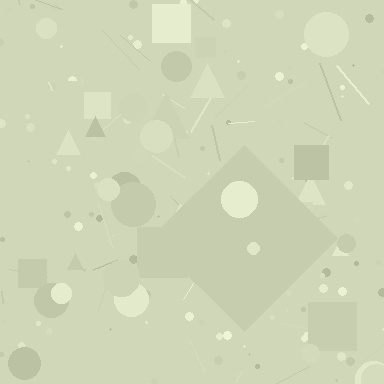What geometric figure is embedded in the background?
A diamond is embedded in the background.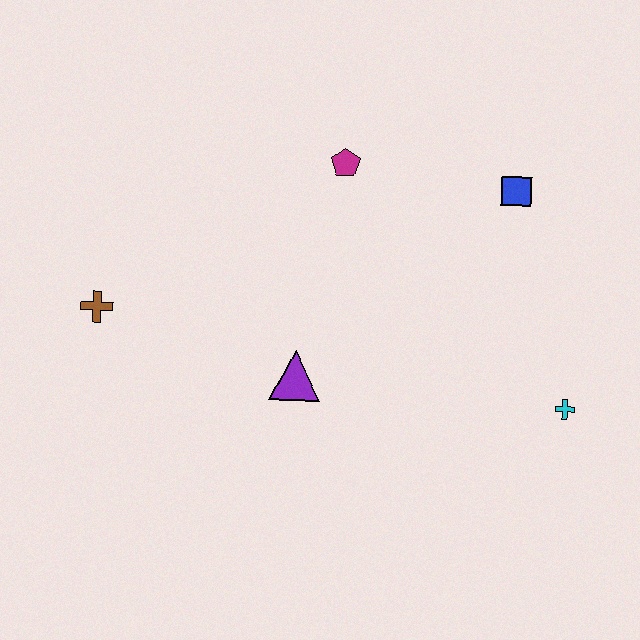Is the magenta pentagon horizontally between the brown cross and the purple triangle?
No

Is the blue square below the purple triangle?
No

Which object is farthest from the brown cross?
The cyan cross is farthest from the brown cross.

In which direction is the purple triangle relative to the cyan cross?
The purple triangle is to the left of the cyan cross.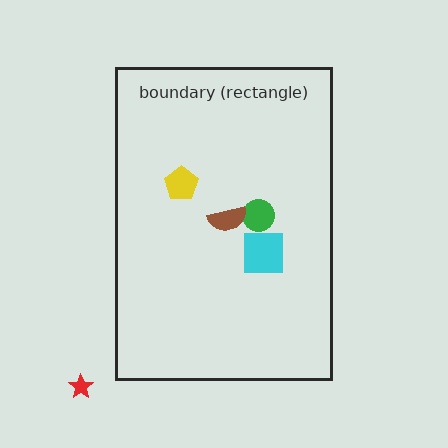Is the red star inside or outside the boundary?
Outside.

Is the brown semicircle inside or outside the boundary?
Inside.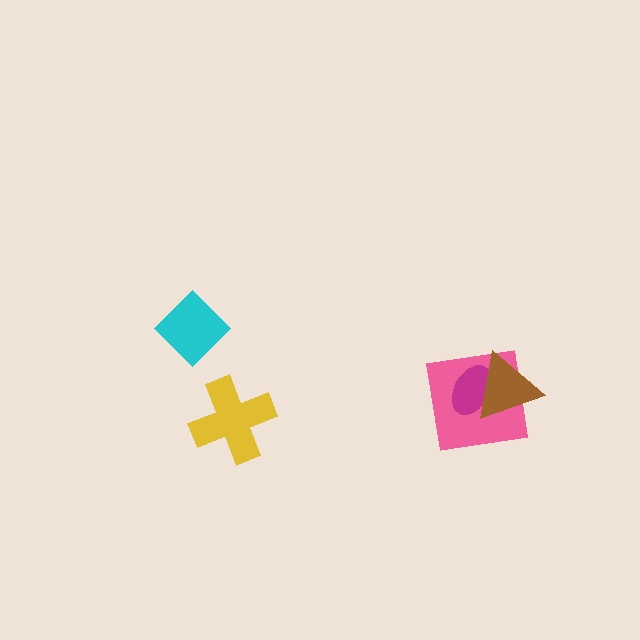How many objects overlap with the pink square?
2 objects overlap with the pink square.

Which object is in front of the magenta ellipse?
The brown triangle is in front of the magenta ellipse.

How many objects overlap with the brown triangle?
2 objects overlap with the brown triangle.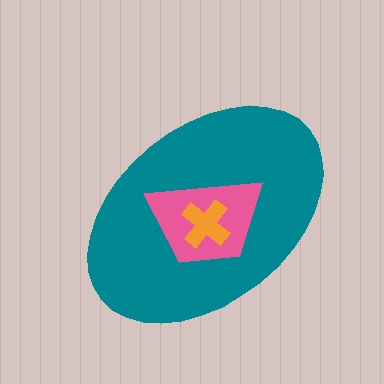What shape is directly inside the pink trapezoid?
The orange cross.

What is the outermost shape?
The teal ellipse.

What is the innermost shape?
The orange cross.